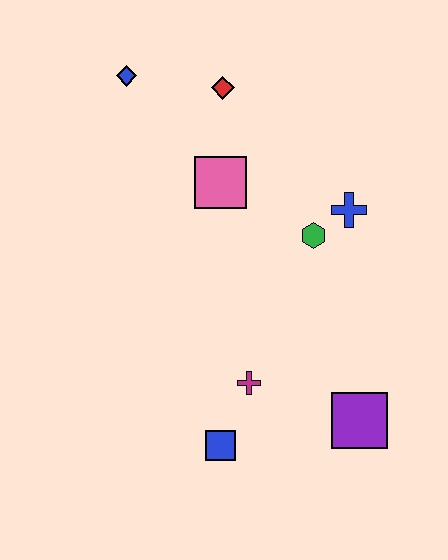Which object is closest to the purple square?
The magenta cross is closest to the purple square.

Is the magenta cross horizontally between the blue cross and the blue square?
Yes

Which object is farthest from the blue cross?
The blue square is farthest from the blue cross.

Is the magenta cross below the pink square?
Yes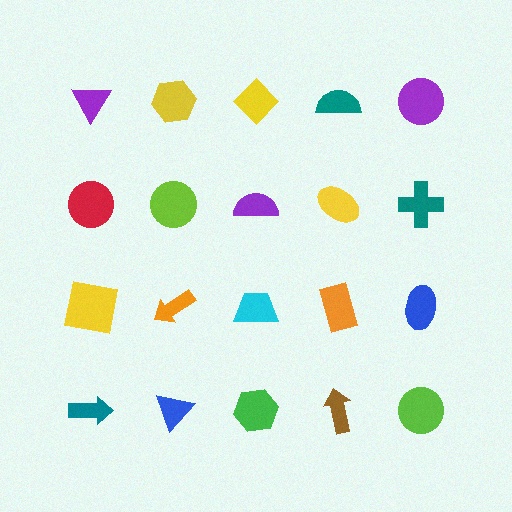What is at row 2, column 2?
A lime circle.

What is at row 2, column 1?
A red circle.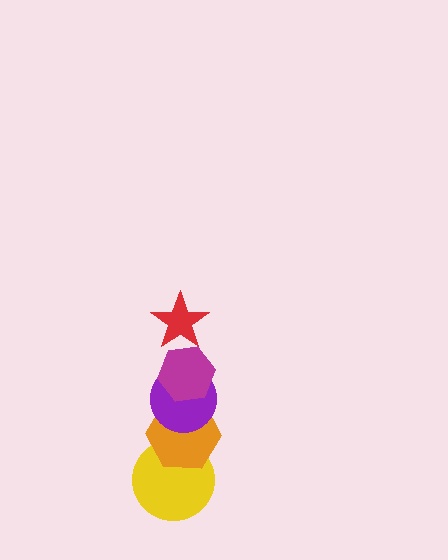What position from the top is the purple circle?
The purple circle is 3rd from the top.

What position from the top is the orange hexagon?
The orange hexagon is 4th from the top.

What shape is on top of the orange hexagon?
The purple circle is on top of the orange hexagon.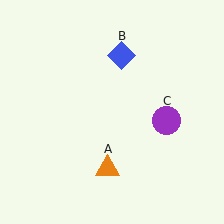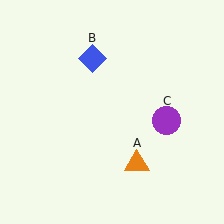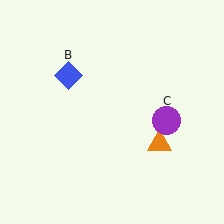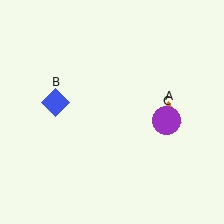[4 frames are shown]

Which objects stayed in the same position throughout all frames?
Purple circle (object C) remained stationary.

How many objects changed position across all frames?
2 objects changed position: orange triangle (object A), blue diamond (object B).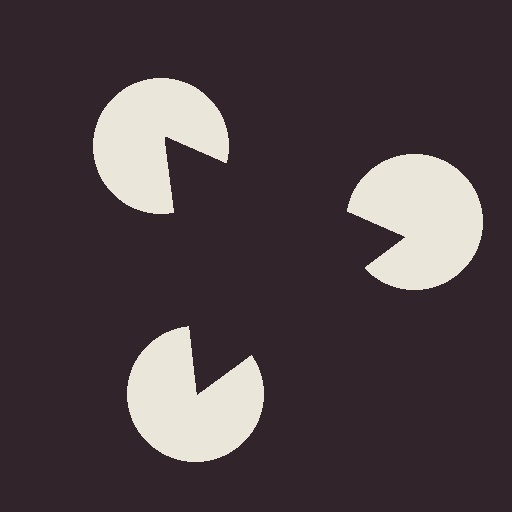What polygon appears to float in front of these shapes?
An illusory triangle — its edges are inferred from the aligned wedge cuts in the pac-man discs, not physically drawn.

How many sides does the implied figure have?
3 sides.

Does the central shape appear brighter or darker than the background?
It typically appears slightly darker than the background, even though no actual brightness change is drawn.